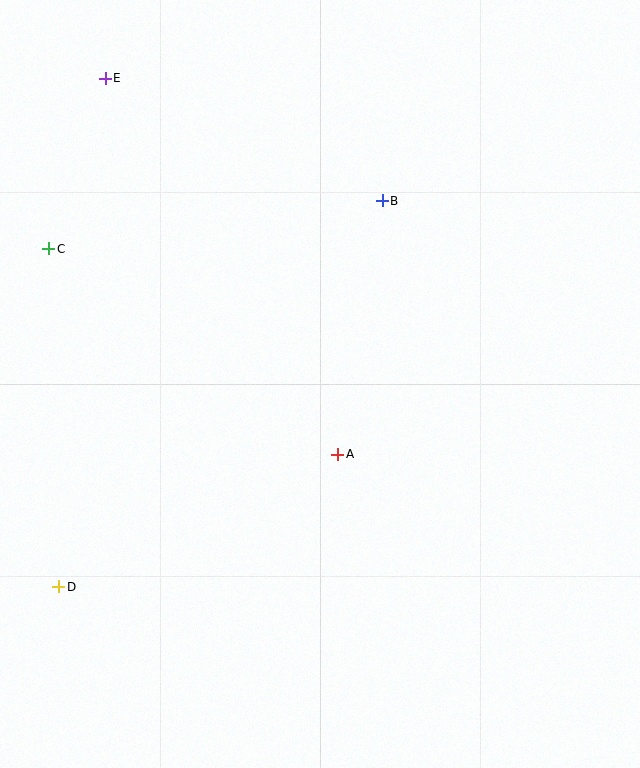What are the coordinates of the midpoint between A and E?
The midpoint between A and E is at (221, 266).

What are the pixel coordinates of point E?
Point E is at (105, 78).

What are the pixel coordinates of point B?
Point B is at (382, 201).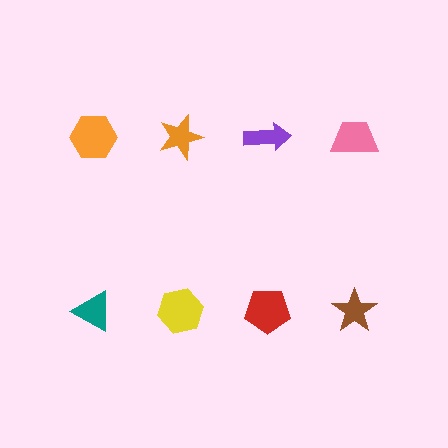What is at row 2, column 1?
A teal triangle.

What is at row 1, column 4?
A pink trapezoid.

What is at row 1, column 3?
A purple arrow.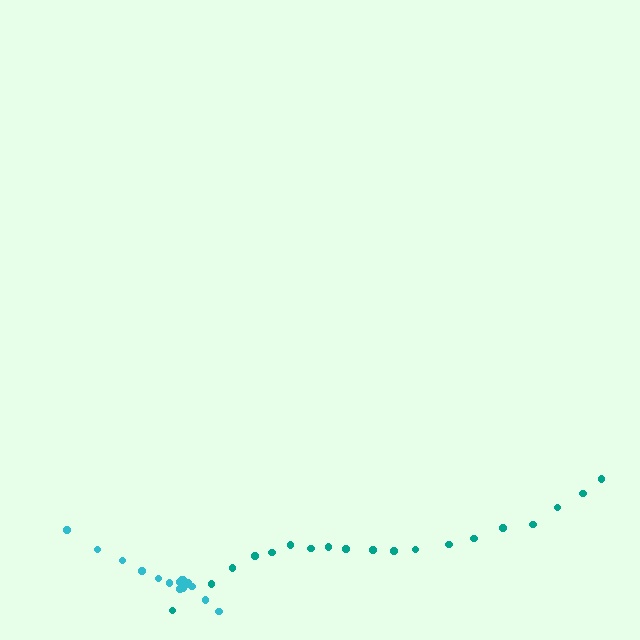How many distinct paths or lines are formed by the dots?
There are 2 distinct paths.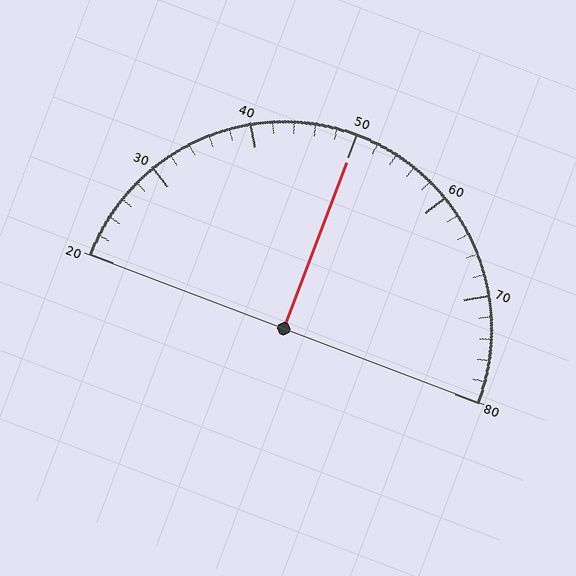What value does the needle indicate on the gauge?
The needle indicates approximately 50.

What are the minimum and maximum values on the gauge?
The gauge ranges from 20 to 80.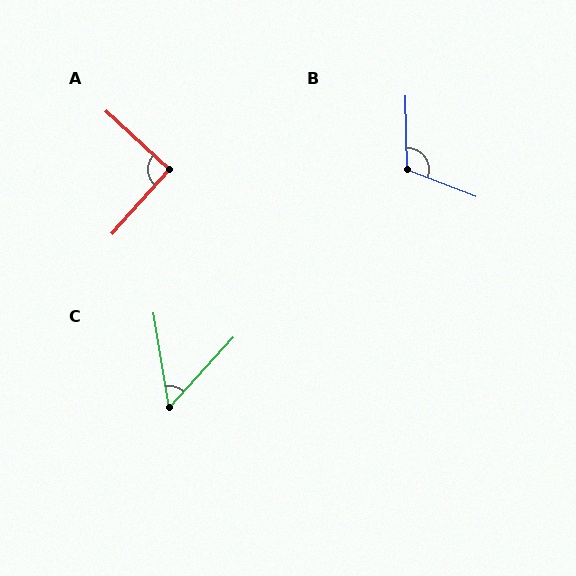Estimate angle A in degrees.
Approximately 91 degrees.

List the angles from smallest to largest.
C (52°), A (91°), B (113°).